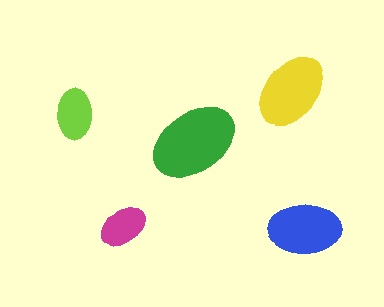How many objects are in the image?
There are 5 objects in the image.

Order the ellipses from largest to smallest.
the green one, the yellow one, the blue one, the lime one, the magenta one.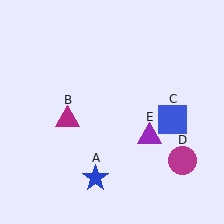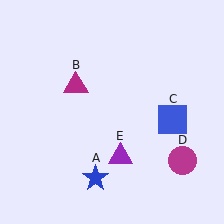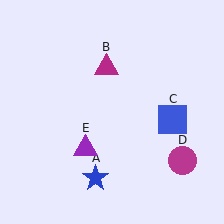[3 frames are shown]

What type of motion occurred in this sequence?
The magenta triangle (object B), purple triangle (object E) rotated clockwise around the center of the scene.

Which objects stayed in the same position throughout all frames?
Blue star (object A) and blue square (object C) and magenta circle (object D) remained stationary.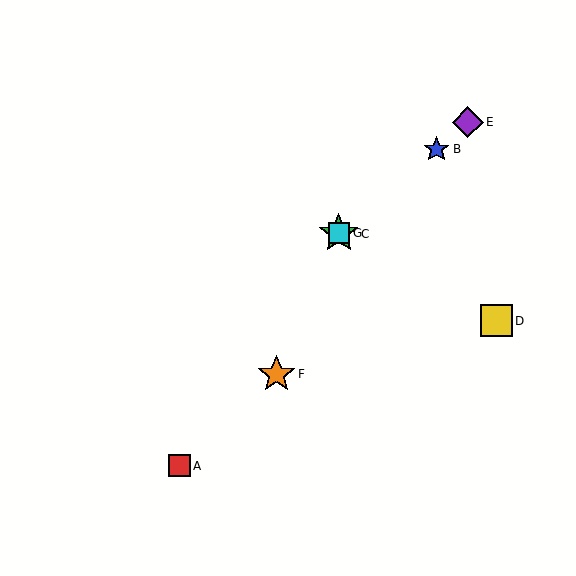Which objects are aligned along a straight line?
Objects B, C, E, G are aligned along a straight line.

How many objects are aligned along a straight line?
4 objects (B, C, E, G) are aligned along a straight line.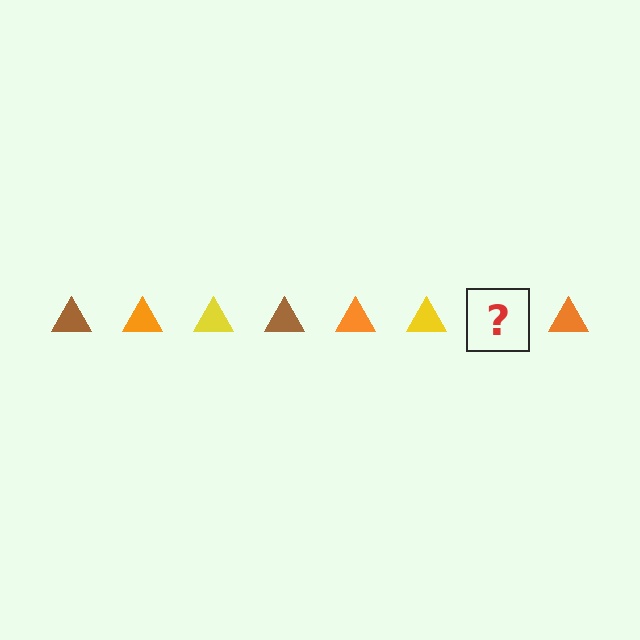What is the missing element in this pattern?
The missing element is a brown triangle.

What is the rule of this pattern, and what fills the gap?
The rule is that the pattern cycles through brown, orange, yellow triangles. The gap should be filled with a brown triangle.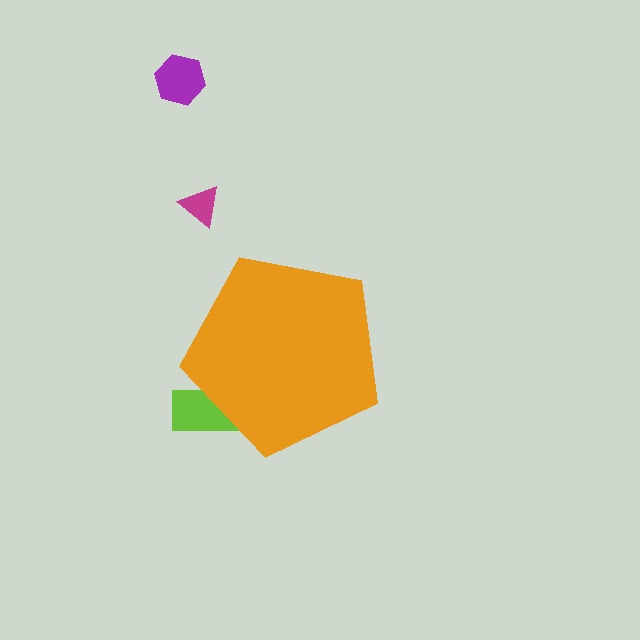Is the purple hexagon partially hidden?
No, the purple hexagon is fully visible.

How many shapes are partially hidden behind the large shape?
1 shape is partially hidden.